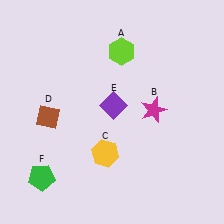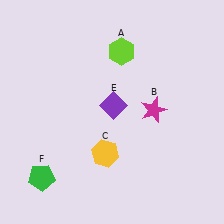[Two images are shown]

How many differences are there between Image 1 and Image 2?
There is 1 difference between the two images.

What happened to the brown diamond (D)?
The brown diamond (D) was removed in Image 2. It was in the bottom-left area of Image 1.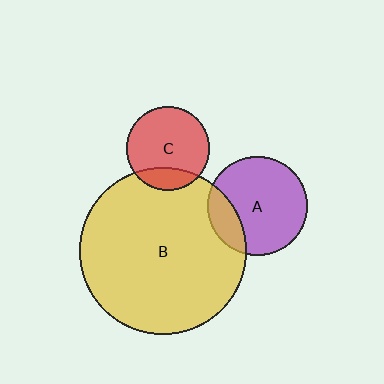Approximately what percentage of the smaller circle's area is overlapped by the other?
Approximately 20%.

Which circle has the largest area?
Circle B (yellow).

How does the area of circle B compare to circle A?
Approximately 2.8 times.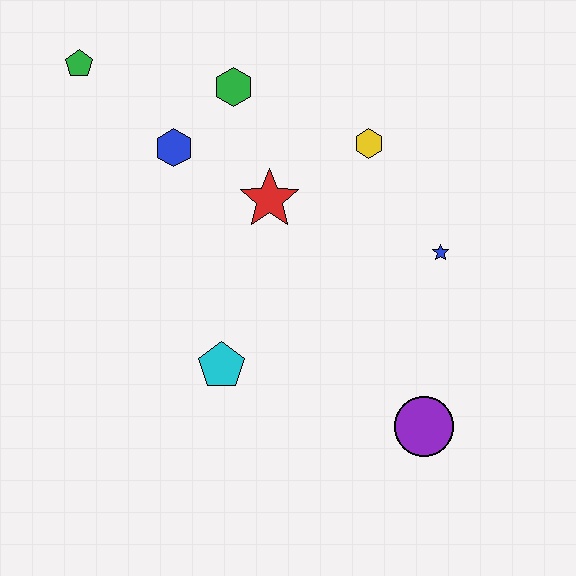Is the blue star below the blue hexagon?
Yes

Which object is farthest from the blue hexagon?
The purple circle is farthest from the blue hexagon.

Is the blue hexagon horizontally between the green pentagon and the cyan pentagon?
Yes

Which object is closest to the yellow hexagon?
The red star is closest to the yellow hexagon.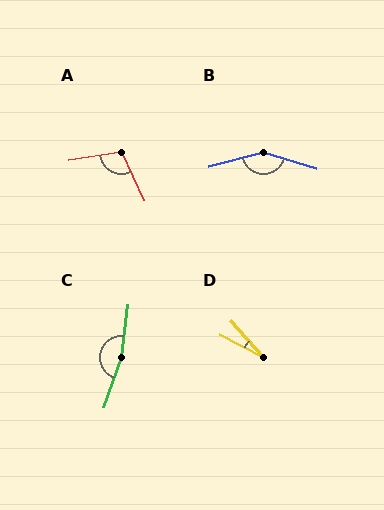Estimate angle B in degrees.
Approximately 149 degrees.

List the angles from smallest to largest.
D (21°), A (106°), B (149°), C (167°).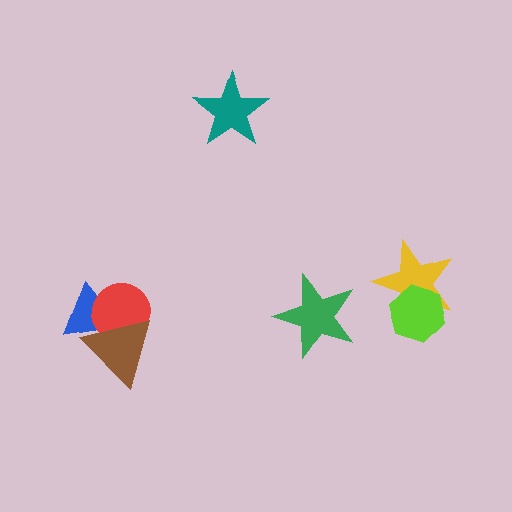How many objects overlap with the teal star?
0 objects overlap with the teal star.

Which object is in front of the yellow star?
The lime hexagon is in front of the yellow star.